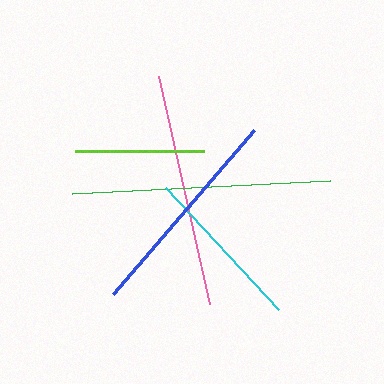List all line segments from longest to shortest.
From longest to shortest: green, pink, blue, cyan, lime.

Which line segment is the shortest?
The lime line is the shortest at approximately 129 pixels.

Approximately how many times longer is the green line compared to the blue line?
The green line is approximately 1.2 times the length of the blue line.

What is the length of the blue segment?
The blue segment is approximately 216 pixels long.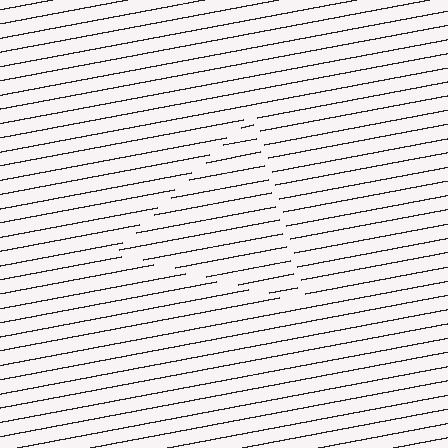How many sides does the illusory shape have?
3 sides — the line-ends trace a triangle.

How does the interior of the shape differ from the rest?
The interior of the shape contains the same grating, shifted by half a period — the contour is defined by the phase discontinuity where line-ends from the inner and outer gratings abut.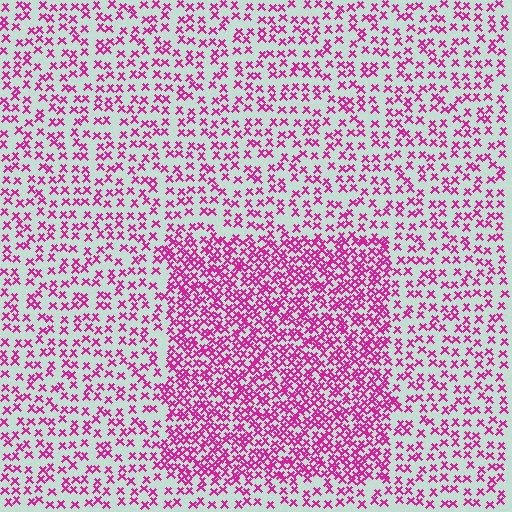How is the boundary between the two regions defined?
The boundary is defined by a change in element density (approximately 2.1x ratio). All elements are the same color, size, and shape.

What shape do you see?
I see a rectangle.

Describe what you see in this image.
The image contains small magenta elements arranged at two different densities. A rectangle-shaped region is visible where the elements are more densely packed than the surrounding area.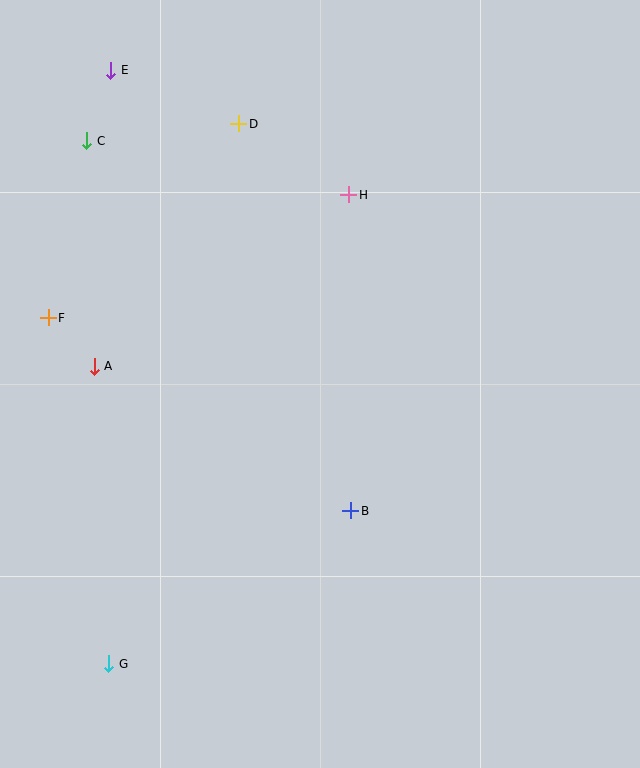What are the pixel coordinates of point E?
Point E is at (111, 70).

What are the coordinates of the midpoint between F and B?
The midpoint between F and B is at (199, 414).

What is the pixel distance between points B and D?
The distance between B and D is 402 pixels.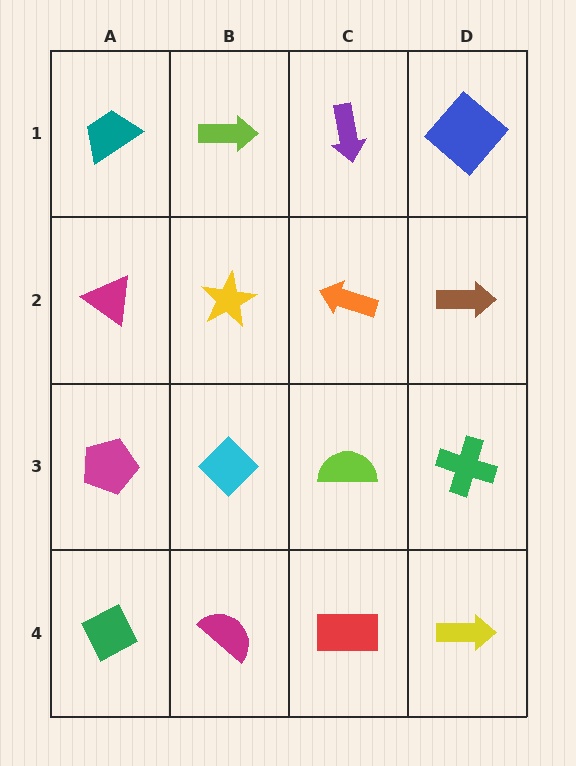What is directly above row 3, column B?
A yellow star.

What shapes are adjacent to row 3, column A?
A magenta triangle (row 2, column A), a green diamond (row 4, column A), a cyan diamond (row 3, column B).